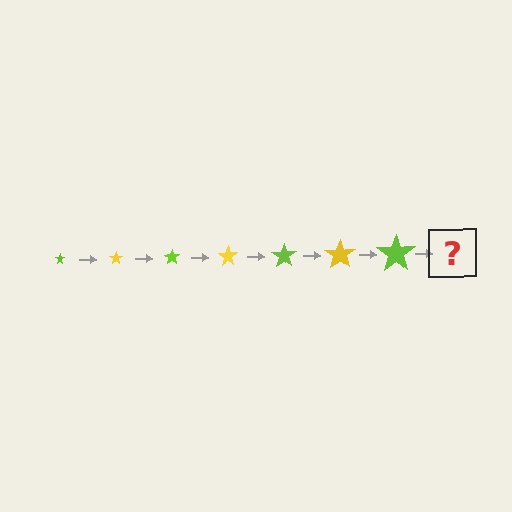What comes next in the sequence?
The next element should be a yellow star, larger than the previous one.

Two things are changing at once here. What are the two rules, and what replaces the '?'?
The two rules are that the star grows larger each step and the color cycles through lime and yellow. The '?' should be a yellow star, larger than the previous one.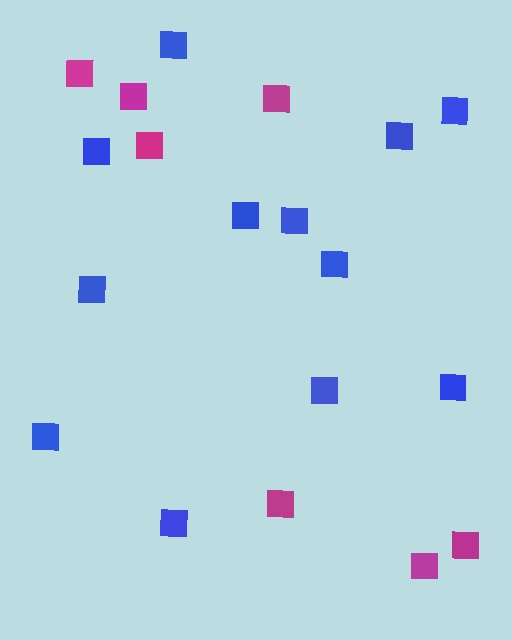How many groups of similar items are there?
There are 2 groups: one group of magenta squares (7) and one group of blue squares (12).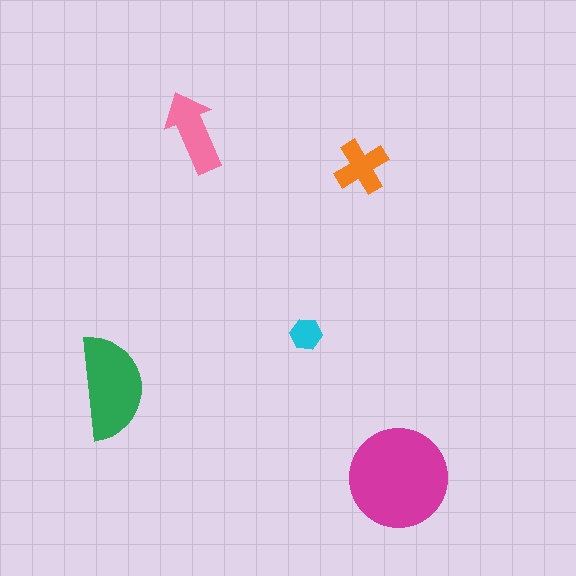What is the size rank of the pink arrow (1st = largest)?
3rd.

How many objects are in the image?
There are 5 objects in the image.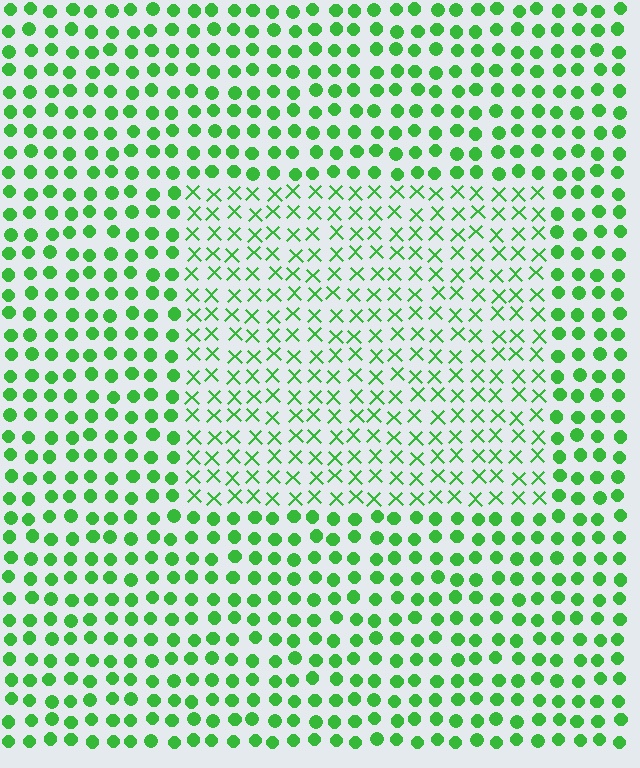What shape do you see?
I see a rectangle.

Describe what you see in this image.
The image is filled with small green elements arranged in a uniform grid. A rectangle-shaped region contains X marks, while the surrounding area contains circles. The boundary is defined purely by the change in element shape.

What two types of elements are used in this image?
The image uses X marks inside the rectangle region and circles outside it.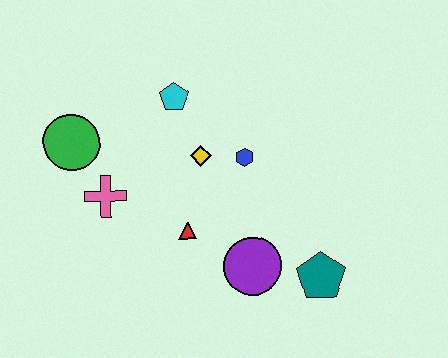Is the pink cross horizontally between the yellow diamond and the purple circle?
No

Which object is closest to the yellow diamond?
The blue hexagon is closest to the yellow diamond.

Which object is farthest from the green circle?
The teal pentagon is farthest from the green circle.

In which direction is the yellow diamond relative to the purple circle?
The yellow diamond is above the purple circle.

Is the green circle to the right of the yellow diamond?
No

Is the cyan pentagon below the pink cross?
No